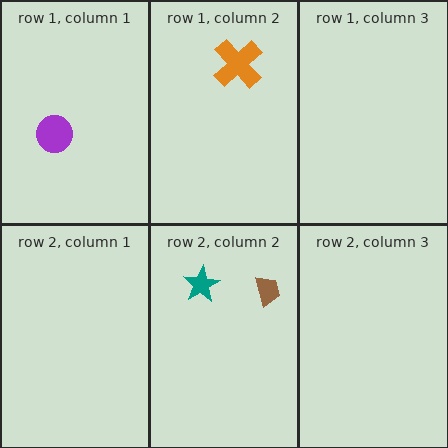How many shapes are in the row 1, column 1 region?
1.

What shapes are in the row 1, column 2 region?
The orange cross.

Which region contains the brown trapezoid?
The row 2, column 2 region.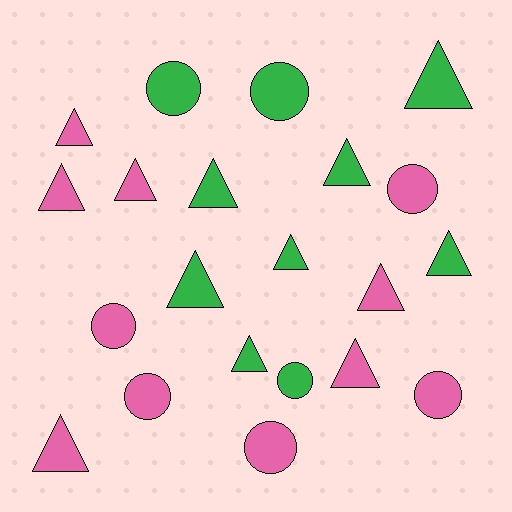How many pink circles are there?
There are 5 pink circles.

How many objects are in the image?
There are 21 objects.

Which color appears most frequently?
Pink, with 11 objects.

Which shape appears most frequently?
Triangle, with 13 objects.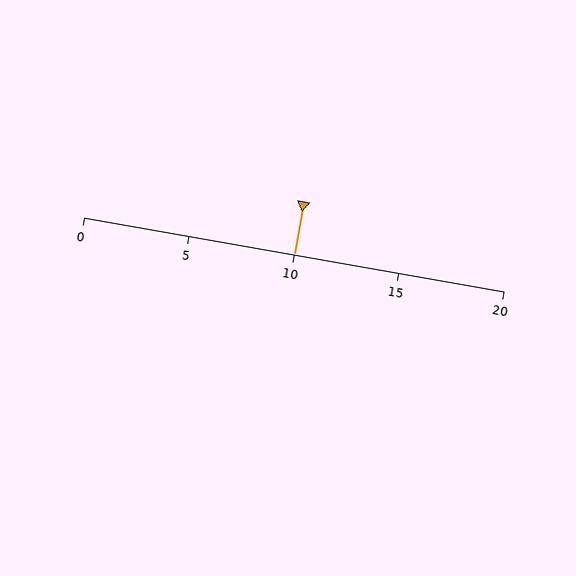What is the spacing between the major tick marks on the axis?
The major ticks are spaced 5 apart.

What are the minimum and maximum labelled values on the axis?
The axis runs from 0 to 20.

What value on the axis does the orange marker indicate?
The marker indicates approximately 10.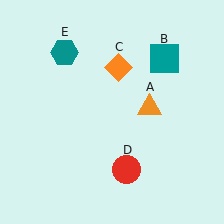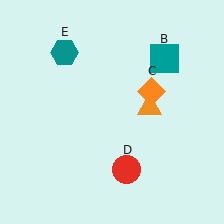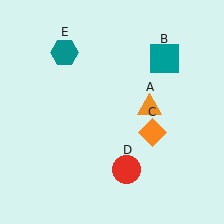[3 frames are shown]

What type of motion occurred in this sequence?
The orange diamond (object C) rotated clockwise around the center of the scene.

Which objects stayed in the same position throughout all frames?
Orange triangle (object A) and teal square (object B) and red circle (object D) and teal hexagon (object E) remained stationary.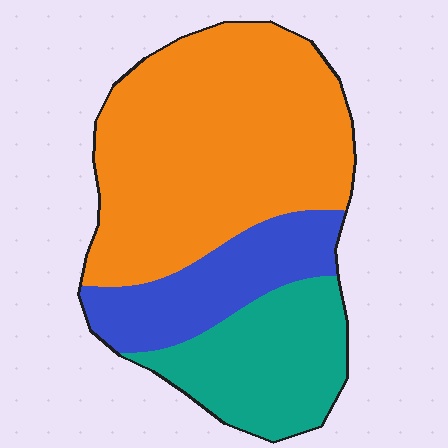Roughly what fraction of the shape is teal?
Teal takes up about one quarter (1/4) of the shape.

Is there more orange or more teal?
Orange.